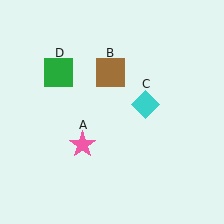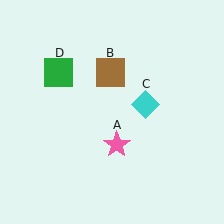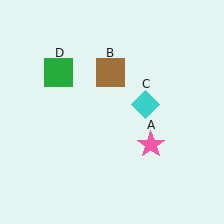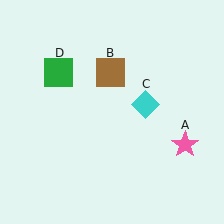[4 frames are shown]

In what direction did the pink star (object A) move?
The pink star (object A) moved right.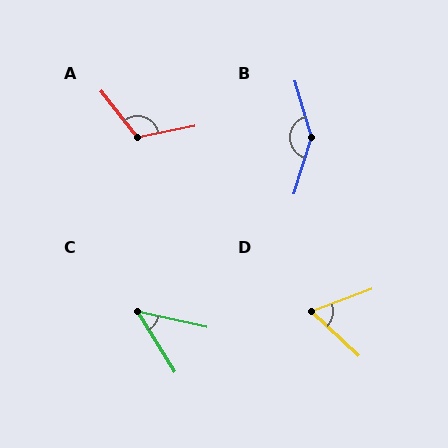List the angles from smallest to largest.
C (46°), D (63°), A (117°), B (146°).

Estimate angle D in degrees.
Approximately 63 degrees.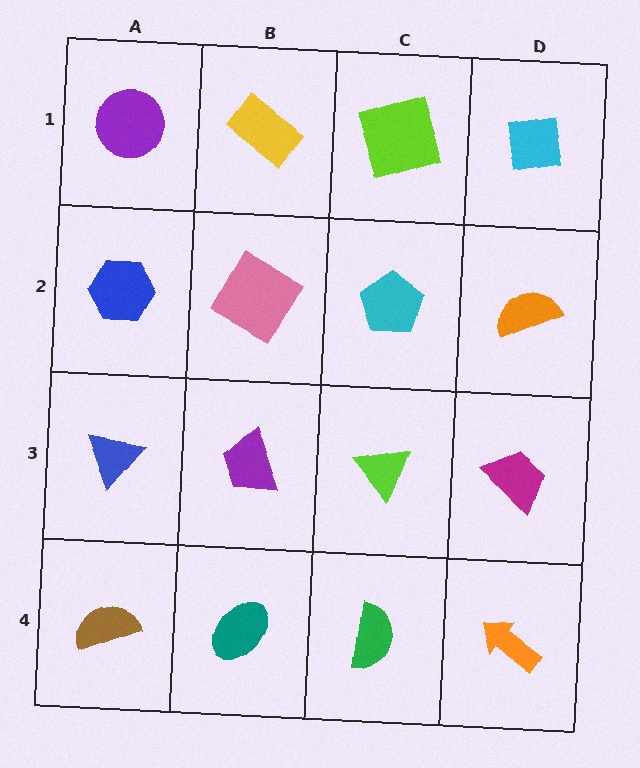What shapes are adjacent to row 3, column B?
A pink square (row 2, column B), a teal ellipse (row 4, column B), a blue triangle (row 3, column A), a lime triangle (row 3, column C).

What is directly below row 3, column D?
An orange arrow.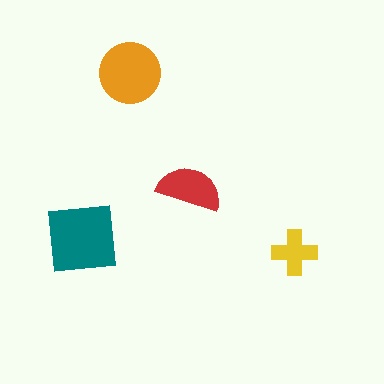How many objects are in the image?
There are 4 objects in the image.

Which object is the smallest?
The yellow cross.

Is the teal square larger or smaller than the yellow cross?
Larger.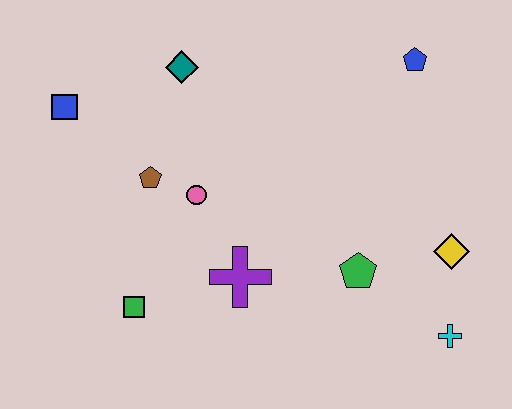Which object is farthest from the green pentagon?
The blue square is farthest from the green pentagon.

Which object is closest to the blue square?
The brown pentagon is closest to the blue square.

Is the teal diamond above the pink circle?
Yes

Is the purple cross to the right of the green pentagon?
No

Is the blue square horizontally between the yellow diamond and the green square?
No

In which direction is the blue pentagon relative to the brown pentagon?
The blue pentagon is to the right of the brown pentagon.